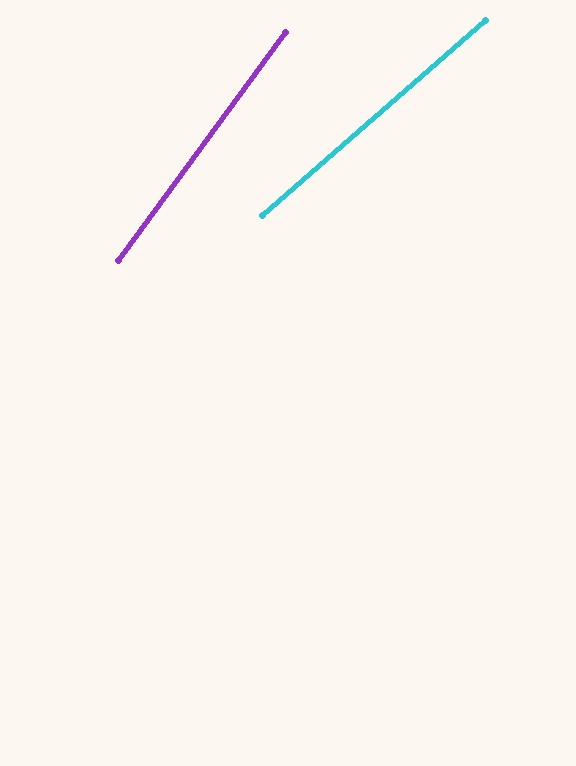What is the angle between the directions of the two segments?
Approximately 13 degrees.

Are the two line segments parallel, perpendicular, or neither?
Neither parallel nor perpendicular — they differ by about 13°.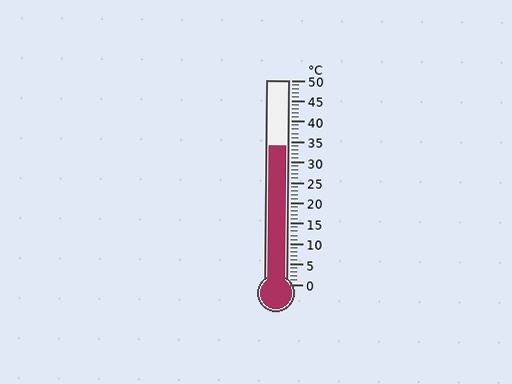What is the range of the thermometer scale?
The thermometer scale ranges from 0°C to 50°C.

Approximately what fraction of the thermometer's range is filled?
The thermometer is filled to approximately 70% of its range.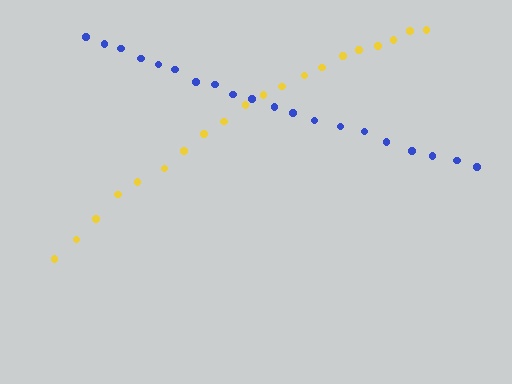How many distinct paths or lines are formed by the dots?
There are 2 distinct paths.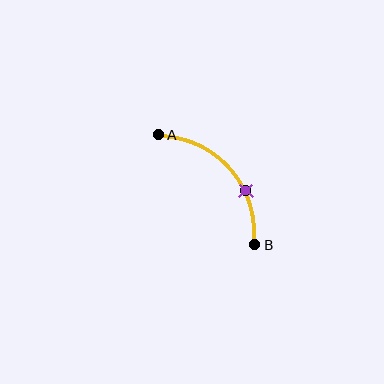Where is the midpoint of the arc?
The arc midpoint is the point on the curve farthest from the straight line joining A and B. It sits above and to the right of that line.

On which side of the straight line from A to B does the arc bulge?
The arc bulges above and to the right of the straight line connecting A and B.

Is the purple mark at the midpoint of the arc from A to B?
No. The purple mark lies on the arc but is closer to endpoint B. The arc midpoint would be at the point on the curve equidistant along the arc from both A and B.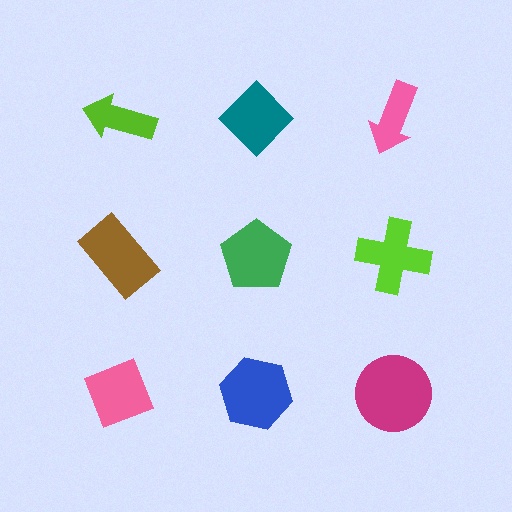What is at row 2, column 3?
A lime cross.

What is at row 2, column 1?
A brown rectangle.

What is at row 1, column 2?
A teal diamond.